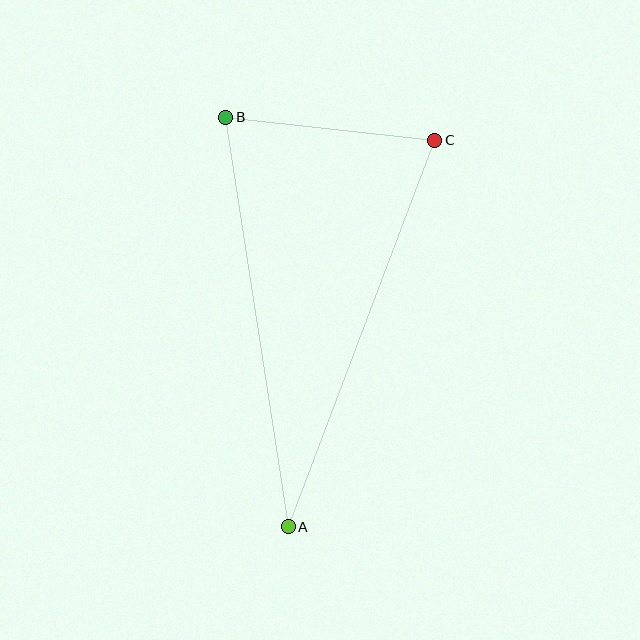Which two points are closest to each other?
Points B and C are closest to each other.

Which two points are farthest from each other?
Points A and B are farthest from each other.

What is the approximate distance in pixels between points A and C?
The distance between A and C is approximately 413 pixels.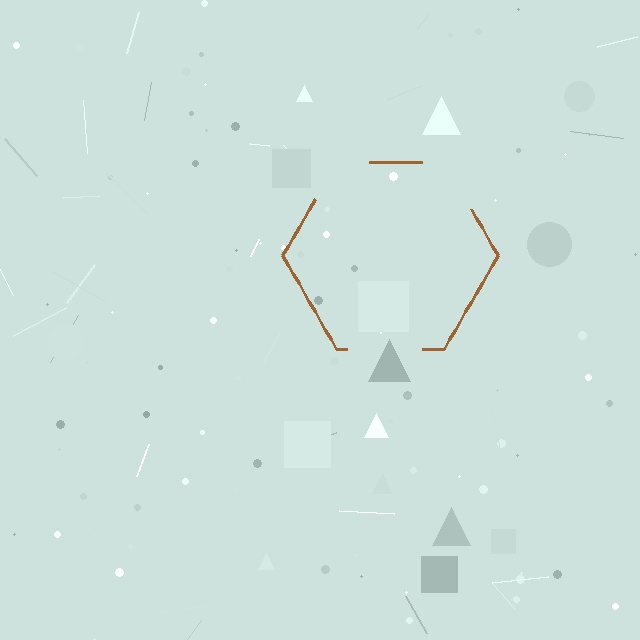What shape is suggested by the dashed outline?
The dashed outline suggests a hexagon.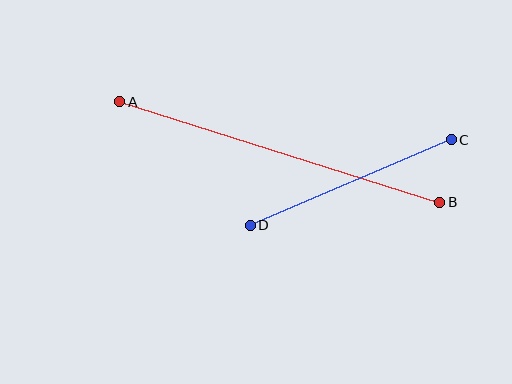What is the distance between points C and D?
The distance is approximately 218 pixels.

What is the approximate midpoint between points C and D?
The midpoint is at approximately (351, 182) pixels.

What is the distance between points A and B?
The distance is approximately 335 pixels.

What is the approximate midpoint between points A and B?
The midpoint is at approximately (280, 152) pixels.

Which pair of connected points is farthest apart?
Points A and B are farthest apart.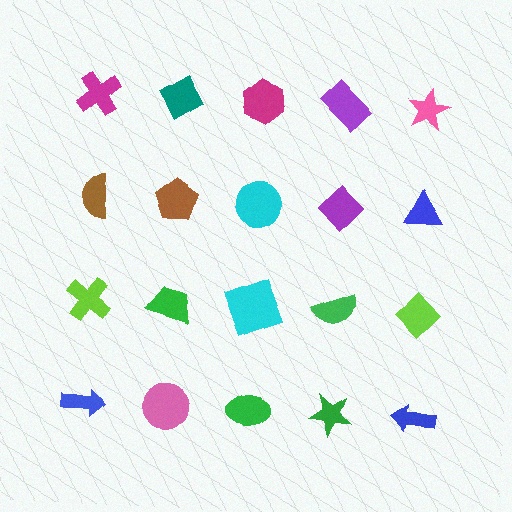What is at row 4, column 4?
A green star.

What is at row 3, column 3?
A cyan square.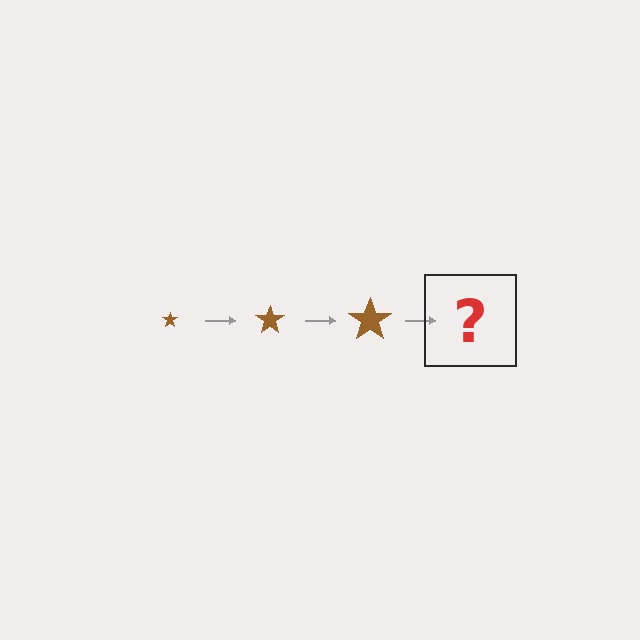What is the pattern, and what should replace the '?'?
The pattern is that the star gets progressively larger each step. The '?' should be a brown star, larger than the previous one.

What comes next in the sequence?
The next element should be a brown star, larger than the previous one.